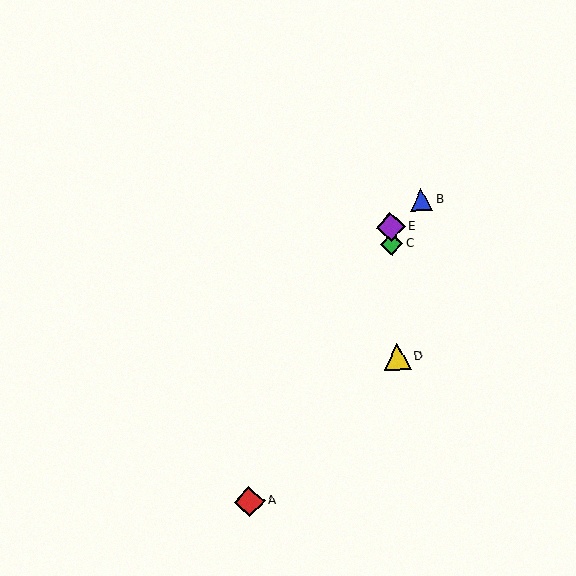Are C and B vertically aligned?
No, C is at x≈392 and B is at x≈421.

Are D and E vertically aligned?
Yes, both are at x≈397.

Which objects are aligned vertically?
Objects C, D, E are aligned vertically.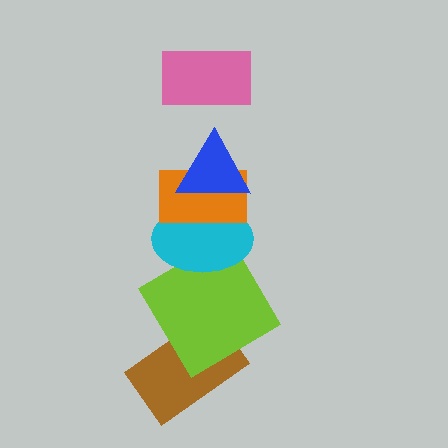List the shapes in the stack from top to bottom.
From top to bottom: the pink rectangle, the blue triangle, the orange rectangle, the cyan ellipse, the lime diamond, the brown rectangle.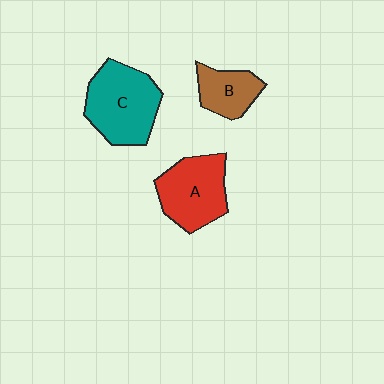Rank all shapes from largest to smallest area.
From largest to smallest: C (teal), A (red), B (brown).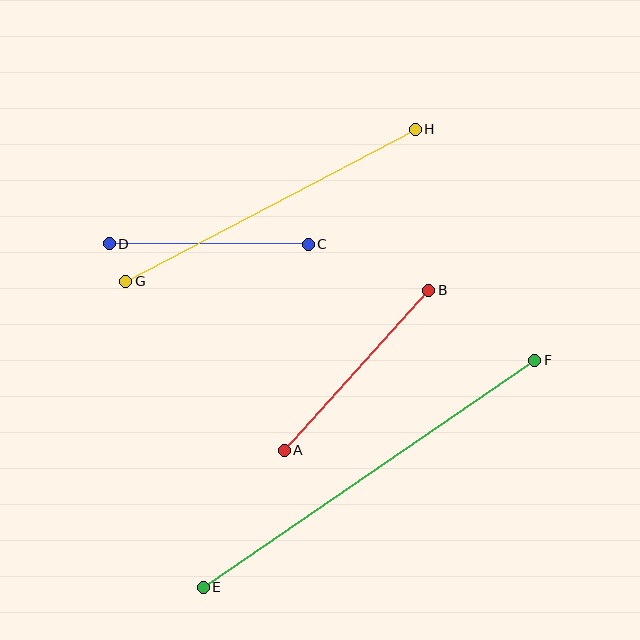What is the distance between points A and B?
The distance is approximately 215 pixels.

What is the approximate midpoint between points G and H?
The midpoint is at approximately (270, 205) pixels.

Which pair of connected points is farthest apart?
Points E and F are farthest apart.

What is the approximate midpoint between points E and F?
The midpoint is at approximately (369, 474) pixels.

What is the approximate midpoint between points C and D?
The midpoint is at approximately (209, 244) pixels.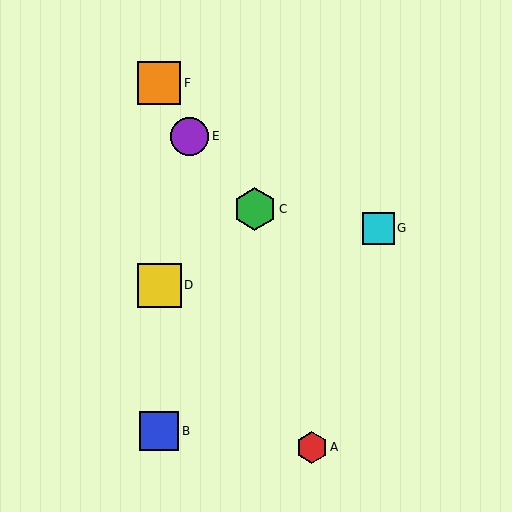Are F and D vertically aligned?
Yes, both are at x≈159.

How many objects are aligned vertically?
3 objects (B, D, F) are aligned vertically.